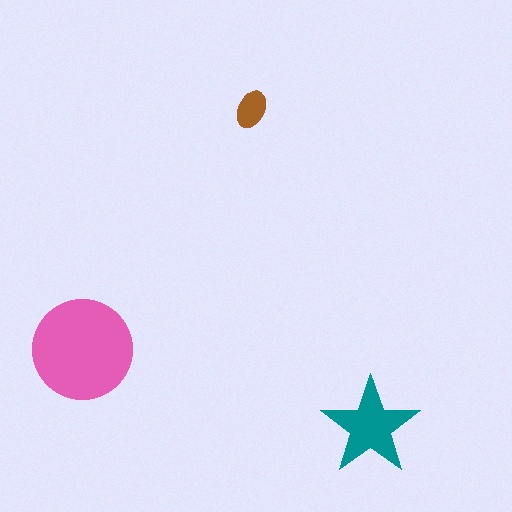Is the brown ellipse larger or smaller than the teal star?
Smaller.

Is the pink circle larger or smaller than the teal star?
Larger.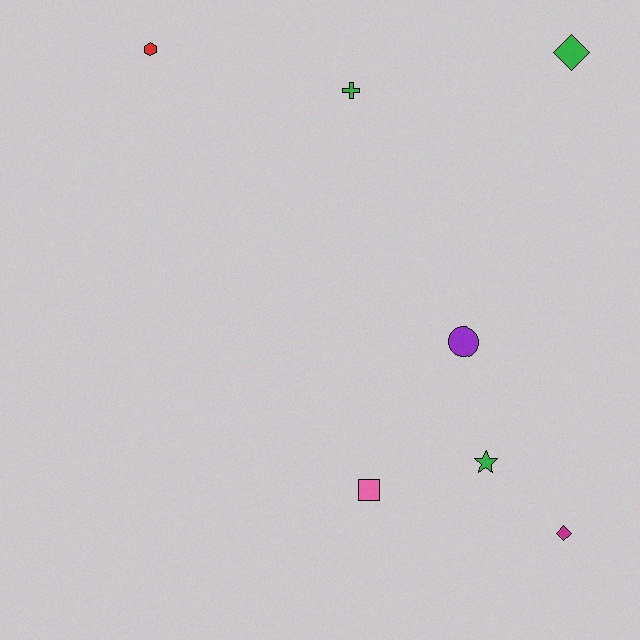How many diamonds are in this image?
There are 2 diamonds.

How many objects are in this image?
There are 7 objects.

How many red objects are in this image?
There is 1 red object.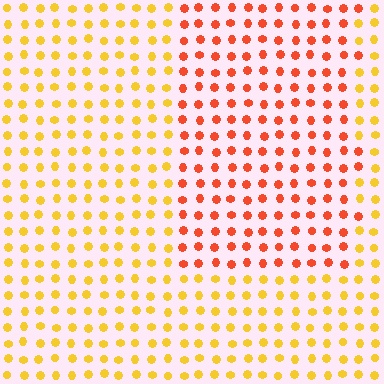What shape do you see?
I see a rectangle.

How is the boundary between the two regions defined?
The boundary is defined purely by a slight shift in hue (about 39 degrees). Spacing, size, and orientation are identical on both sides.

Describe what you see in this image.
The image is filled with small yellow elements in a uniform arrangement. A rectangle-shaped region is visible where the elements are tinted to a slightly different hue, forming a subtle color boundary.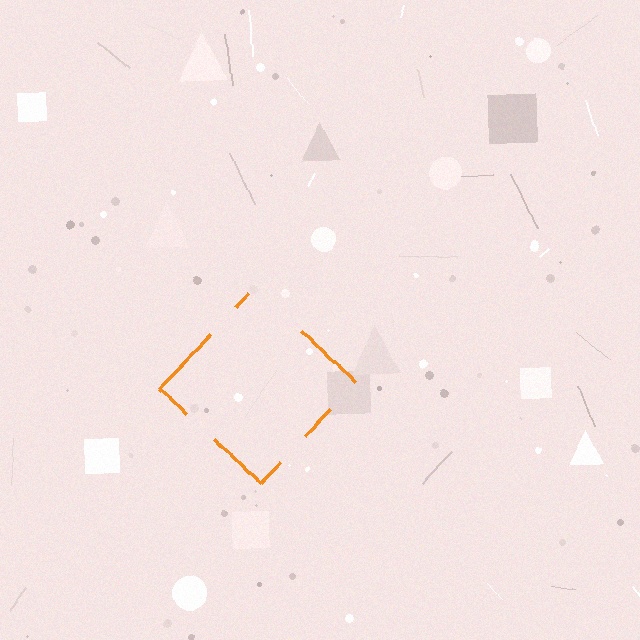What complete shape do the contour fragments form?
The contour fragments form a diamond.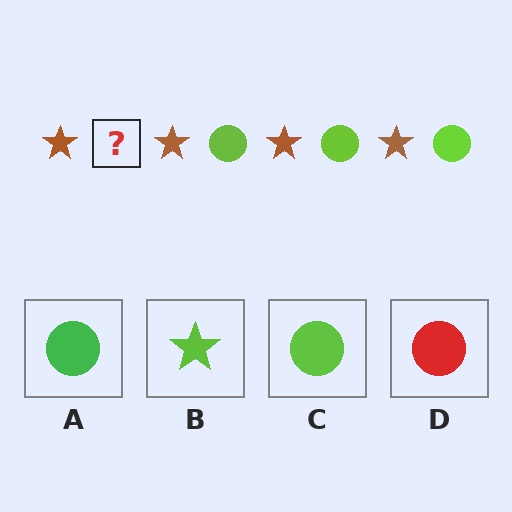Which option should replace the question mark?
Option C.